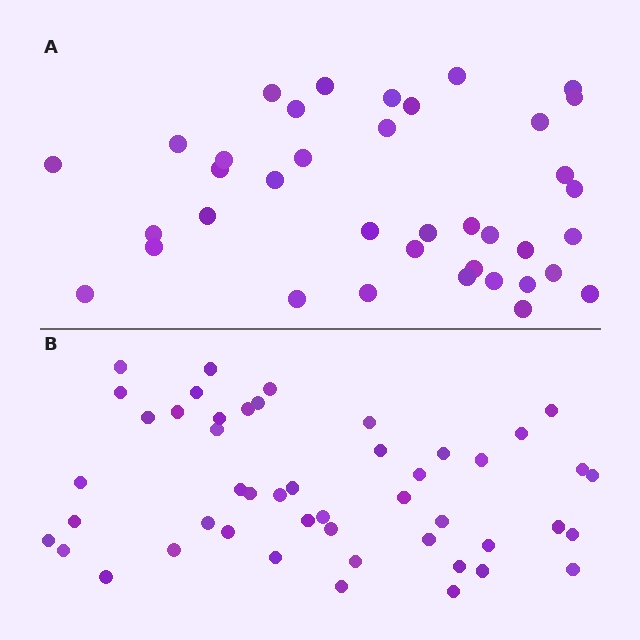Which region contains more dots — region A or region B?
Region B (the bottom region) has more dots.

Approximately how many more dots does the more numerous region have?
Region B has roughly 10 or so more dots than region A.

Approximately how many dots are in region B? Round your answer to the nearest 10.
About 50 dots. (The exact count is 48, which rounds to 50.)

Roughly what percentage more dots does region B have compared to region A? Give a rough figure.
About 25% more.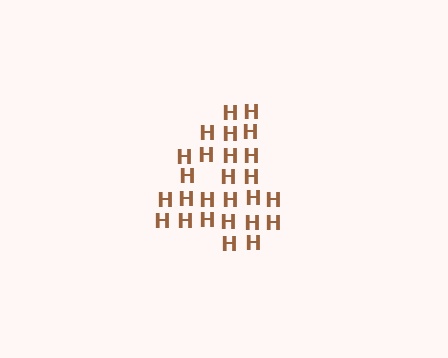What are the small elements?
The small elements are letter H's.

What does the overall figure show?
The overall figure shows the digit 4.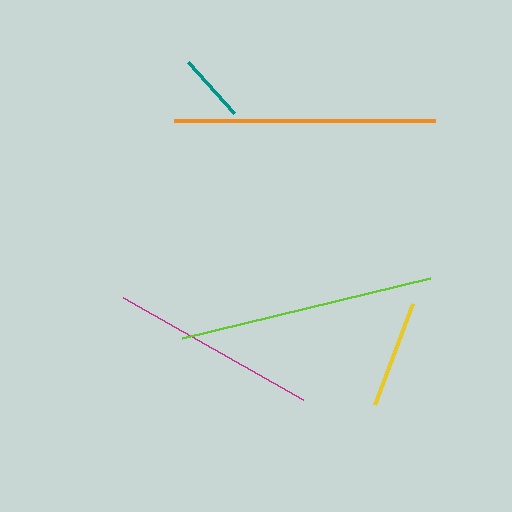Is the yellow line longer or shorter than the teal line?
The yellow line is longer than the teal line.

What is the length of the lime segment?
The lime segment is approximately 256 pixels long.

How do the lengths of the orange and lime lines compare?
The orange and lime lines are approximately the same length.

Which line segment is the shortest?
The teal line is the shortest at approximately 69 pixels.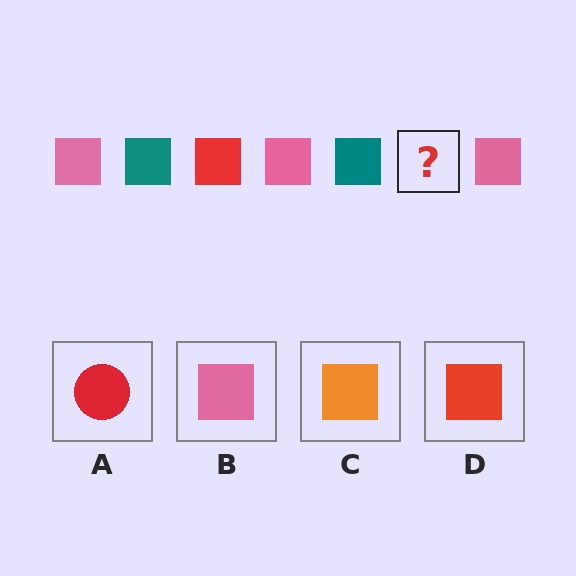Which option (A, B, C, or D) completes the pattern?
D.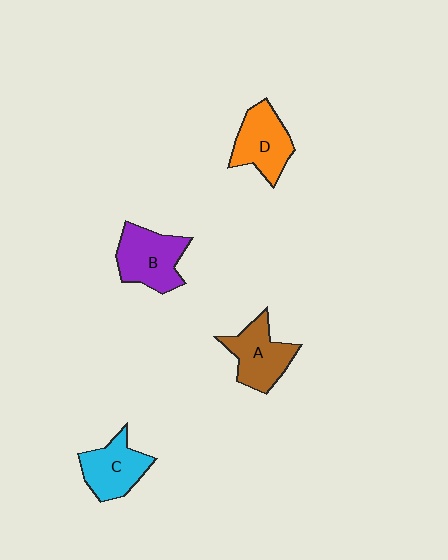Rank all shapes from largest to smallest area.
From largest to smallest: B (purple), D (orange), A (brown), C (cyan).